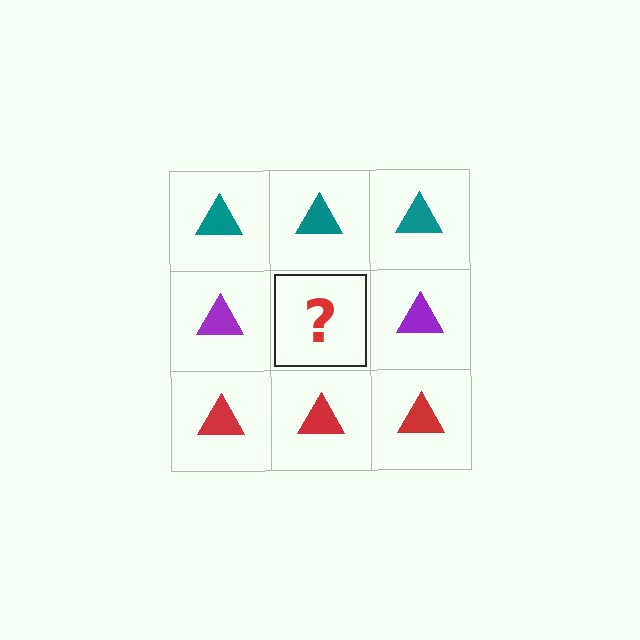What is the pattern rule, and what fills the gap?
The rule is that each row has a consistent color. The gap should be filled with a purple triangle.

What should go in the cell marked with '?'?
The missing cell should contain a purple triangle.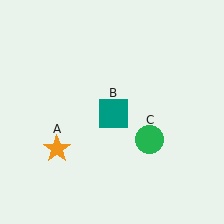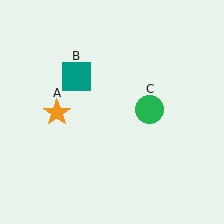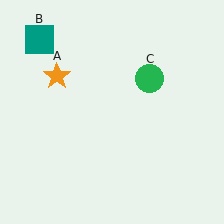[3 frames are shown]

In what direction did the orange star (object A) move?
The orange star (object A) moved up.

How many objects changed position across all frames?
3 objects changed position: orange star (object A), teal square (object B), green circle (object C).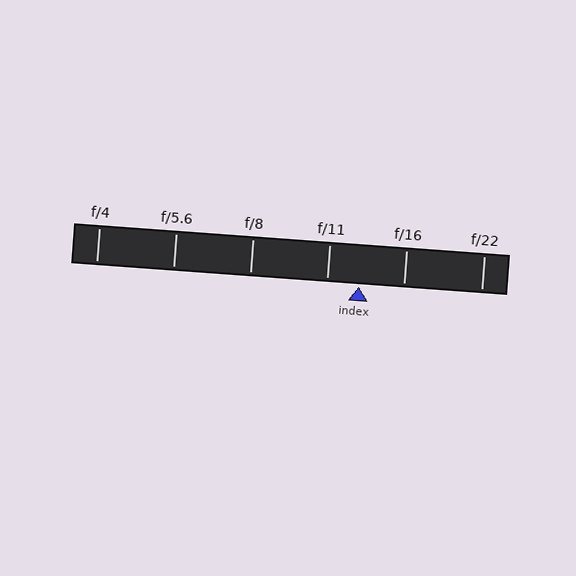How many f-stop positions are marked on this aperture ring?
There are 6 f-stop positions marked.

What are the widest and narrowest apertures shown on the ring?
The widest aperture shown is f/4 and the narrowest is f/22.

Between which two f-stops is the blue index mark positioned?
The index mark is between f/11 and f/16.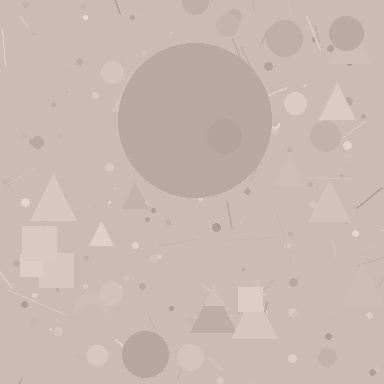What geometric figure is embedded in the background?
A circle is embedded in the background.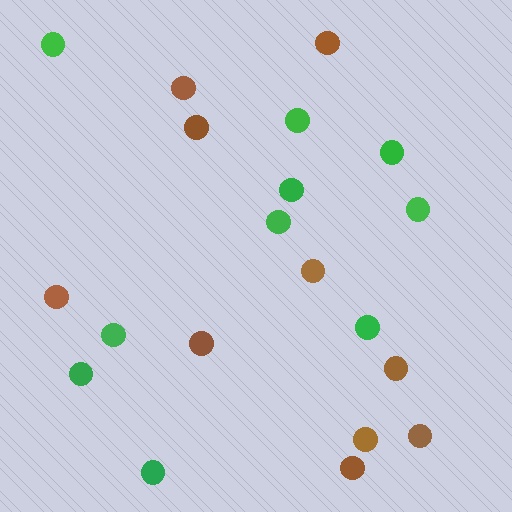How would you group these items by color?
There are 2 groups: one group of brown circles (10) and one group of green circles (10).